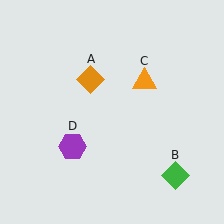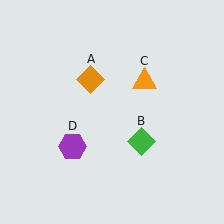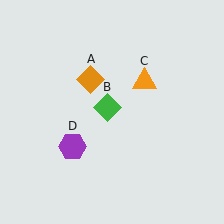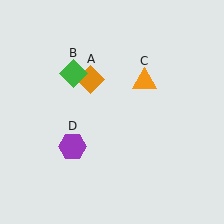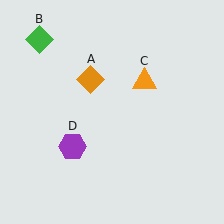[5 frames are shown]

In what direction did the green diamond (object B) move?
The green diamond (object B) moved up and to the left.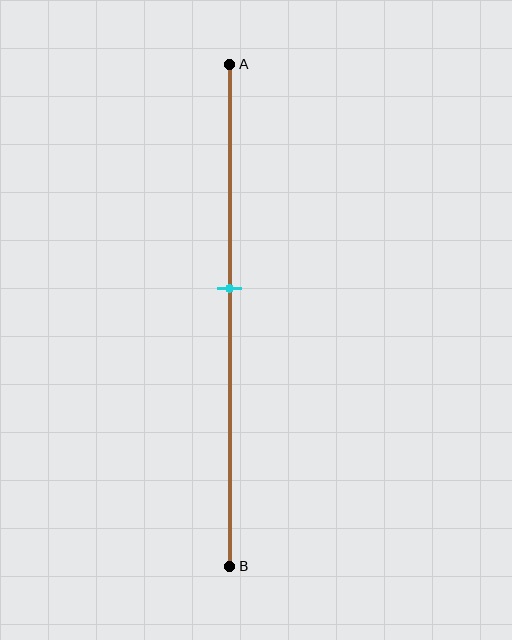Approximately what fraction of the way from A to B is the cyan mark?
The cyan mark is approximately 45% of the way from A to B.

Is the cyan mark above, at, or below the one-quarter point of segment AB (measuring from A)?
The cyan mark is below the one-quarter point of segment AB.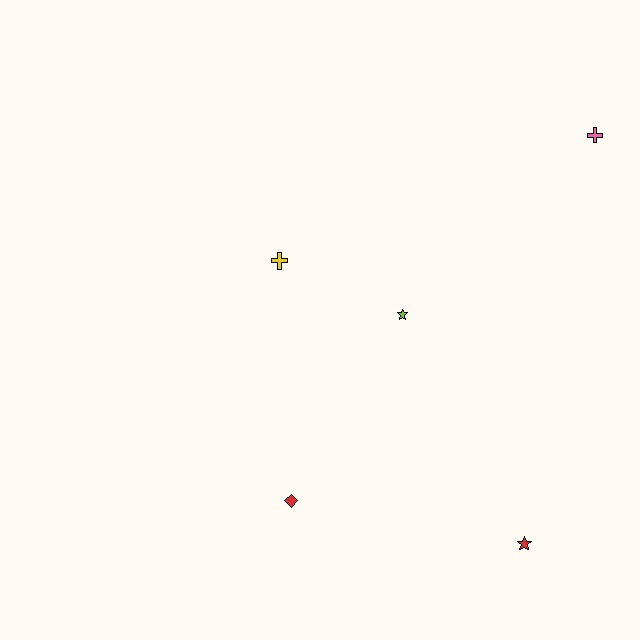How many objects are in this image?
There are 5 objects.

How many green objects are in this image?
There are no green objects.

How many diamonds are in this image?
There is 1 diamond.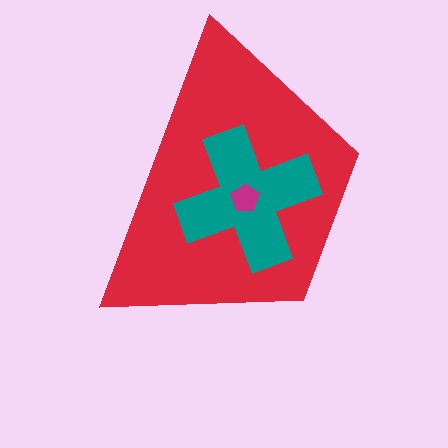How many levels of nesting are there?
3.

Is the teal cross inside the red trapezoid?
Yes.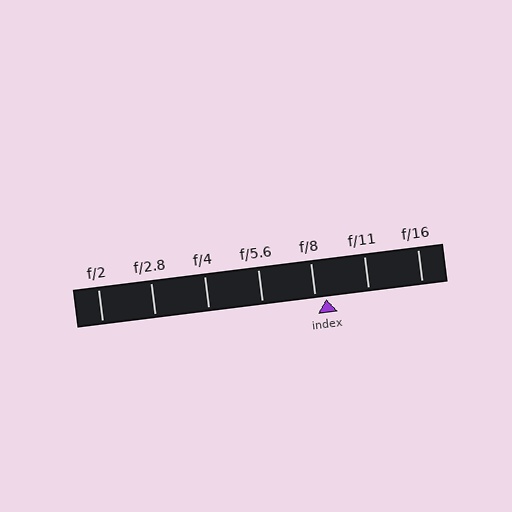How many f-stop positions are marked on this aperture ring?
There are 7 f-stop positions marked.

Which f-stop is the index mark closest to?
The index mark is closest to f/8.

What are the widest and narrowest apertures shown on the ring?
The widest aperture shown is f/2 and the narrowest is f/16.